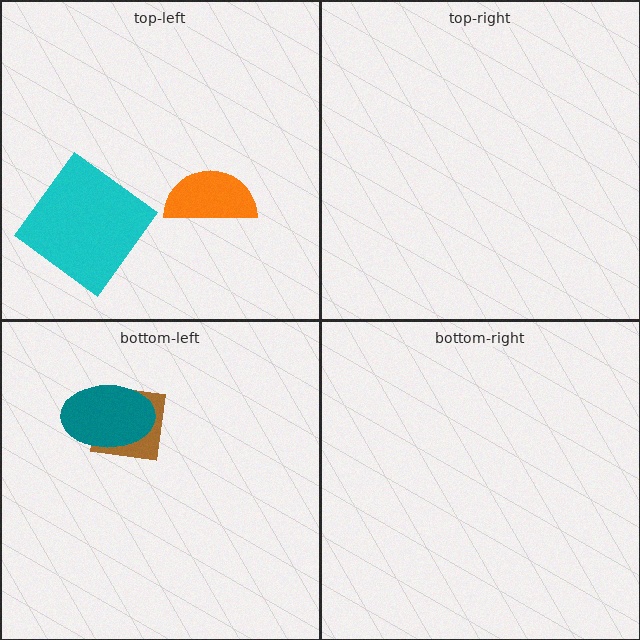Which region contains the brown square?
The bottom-left region.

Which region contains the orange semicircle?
The top-left region.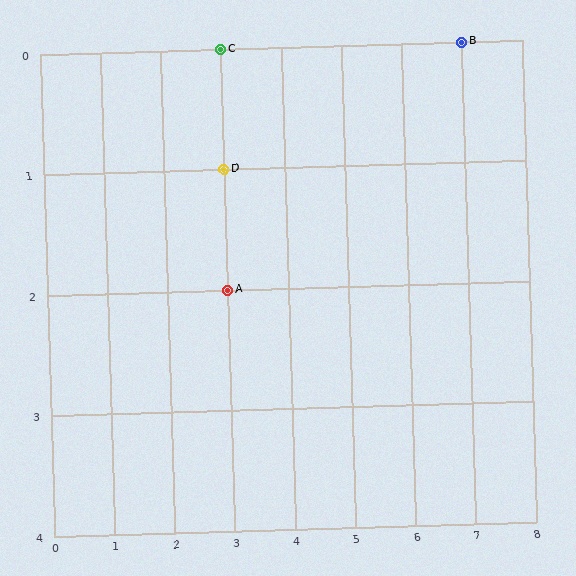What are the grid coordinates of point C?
Point C is at grid coordinates (3, 0).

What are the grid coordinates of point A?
Point A is at grid coordinates (3, 2).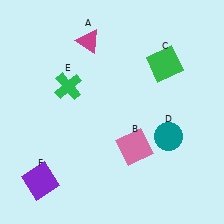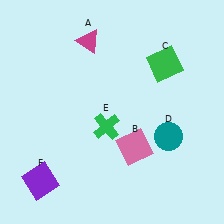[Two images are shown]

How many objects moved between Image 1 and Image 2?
1 object moved between the two images.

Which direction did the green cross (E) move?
The green cross (E) moved down.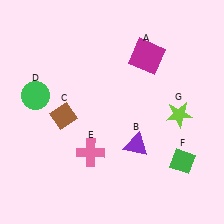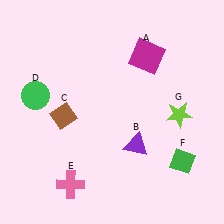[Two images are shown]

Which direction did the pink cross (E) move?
The pink cross (E) moved down.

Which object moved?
The pink cross (E) moved down.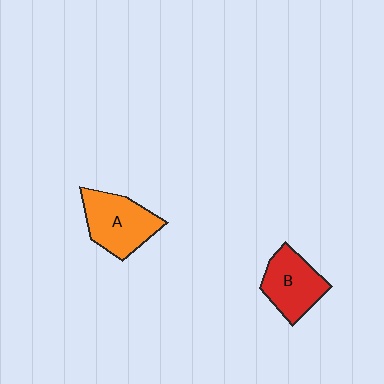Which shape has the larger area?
Shape A (orange).